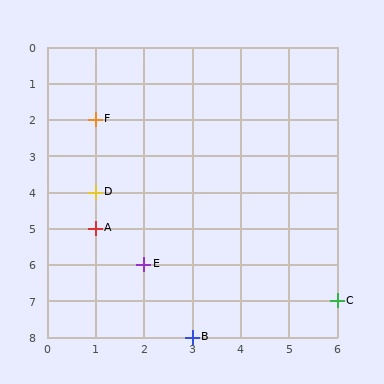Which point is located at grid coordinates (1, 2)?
Point F is at (1, 2).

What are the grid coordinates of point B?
Point B is at grid coordinates (3, 8).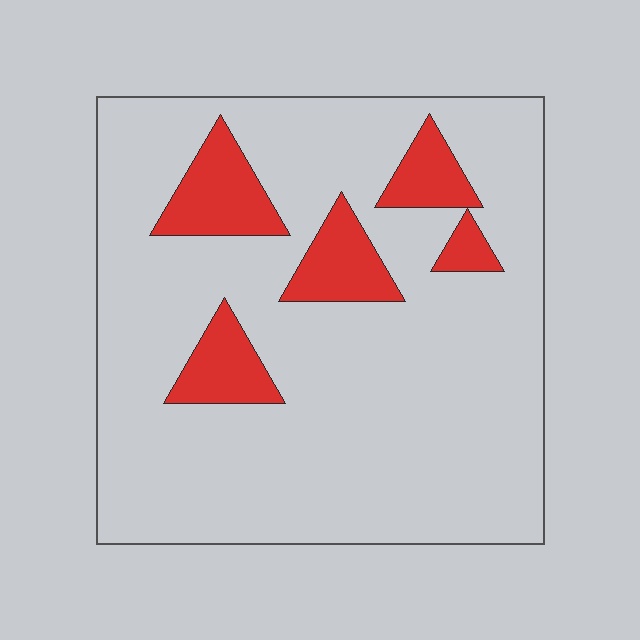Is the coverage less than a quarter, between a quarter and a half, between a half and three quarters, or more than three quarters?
Less than a quarter.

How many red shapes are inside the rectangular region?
5.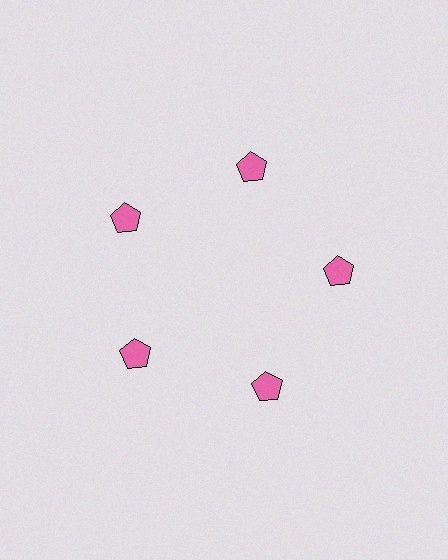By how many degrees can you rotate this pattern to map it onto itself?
The pattern maps onto itself every 72 degrees of rotation.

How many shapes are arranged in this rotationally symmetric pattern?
There are 5 shapes, arranged in 5 groups of 1.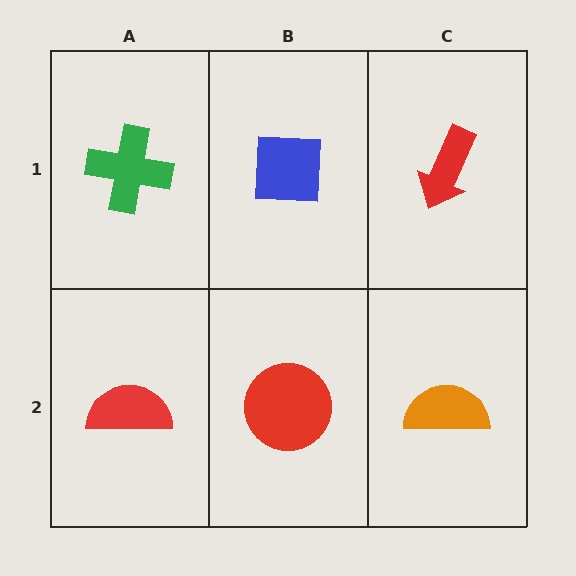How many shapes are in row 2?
3 shapes.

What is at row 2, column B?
A red circle.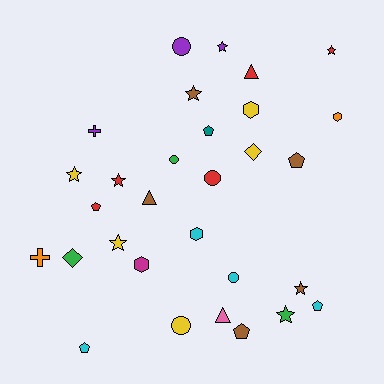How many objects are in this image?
There are 30 objects.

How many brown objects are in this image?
There are 5 brown objects.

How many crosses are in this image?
There are 2 crosses.